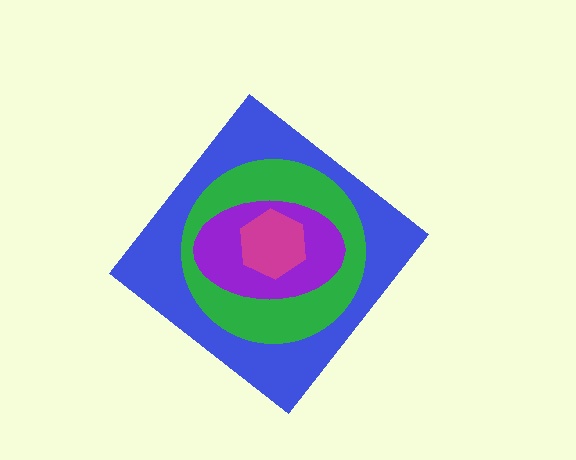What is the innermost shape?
The magenta hexagon.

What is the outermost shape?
The blue diamond.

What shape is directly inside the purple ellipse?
The magenta hexagon.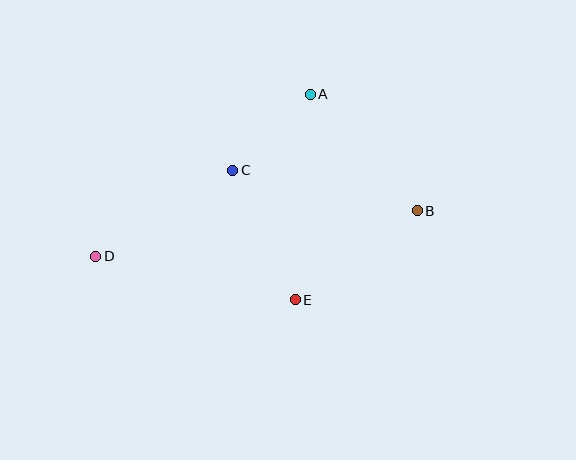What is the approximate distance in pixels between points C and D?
The distance between C and D is approximately 162 pixels.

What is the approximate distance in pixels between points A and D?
The distance between A and D is approximately 269 pixels.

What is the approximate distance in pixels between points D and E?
The distance between D and E is approximately 204 pixels.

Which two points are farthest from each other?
Points B and D are farthest from each other.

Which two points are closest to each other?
Points A and C are closest to each other.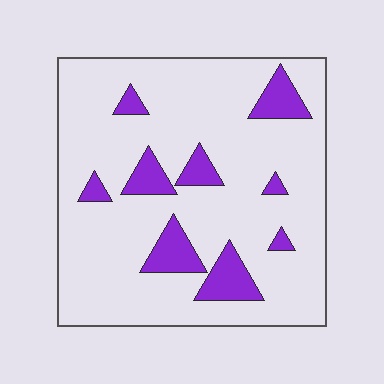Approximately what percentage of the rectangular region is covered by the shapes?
Approximately 15%.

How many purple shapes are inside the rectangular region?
9.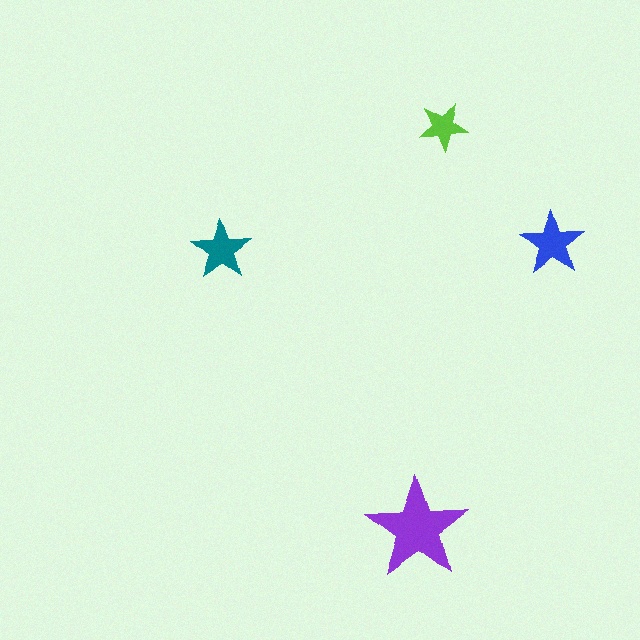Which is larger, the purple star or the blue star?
The purple one.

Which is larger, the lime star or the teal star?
The teal one.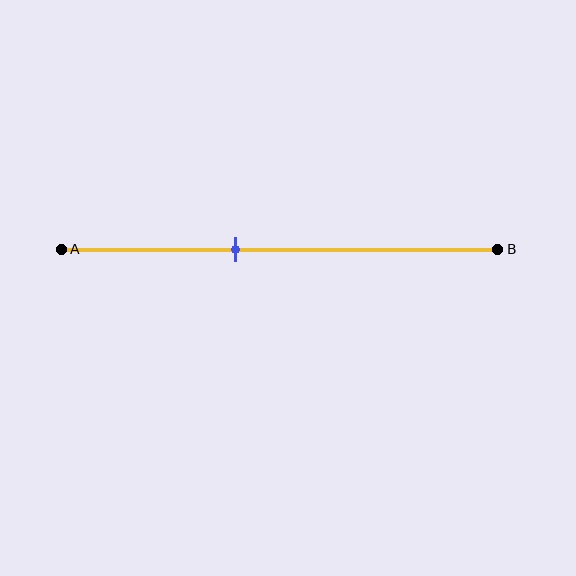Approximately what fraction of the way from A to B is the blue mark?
The blue mark is approximately 40% of the way from A to B.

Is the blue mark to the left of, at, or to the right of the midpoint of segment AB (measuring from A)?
The blue mark is to the left of the midpoint of segment AB.